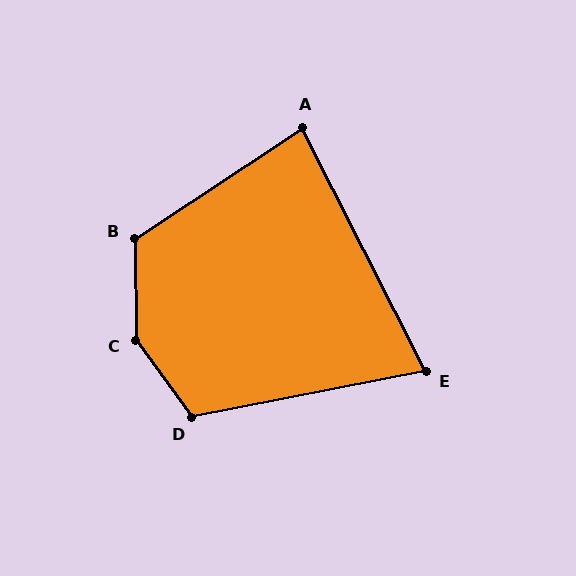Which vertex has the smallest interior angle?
E, at approximately 74 degrees.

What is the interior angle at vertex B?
Approximately 123 degrees (obtuse).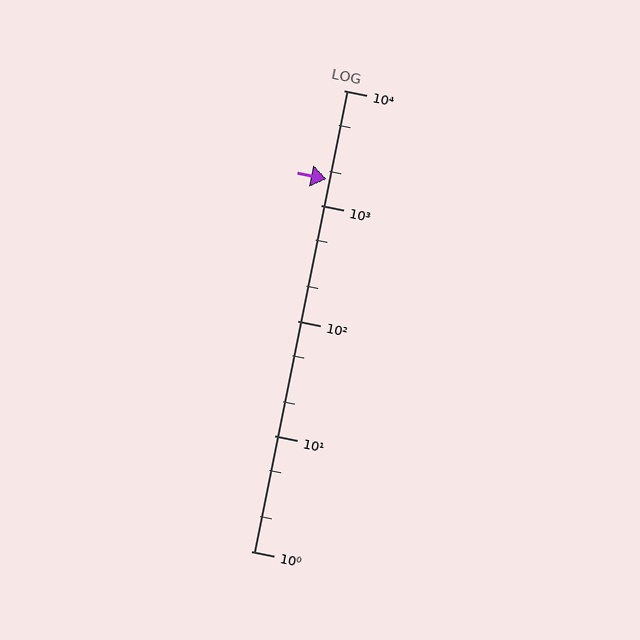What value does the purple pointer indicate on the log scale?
The pointer indicates approximately 1700.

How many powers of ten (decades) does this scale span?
The scale spans 4 decades, from 1 to 10000.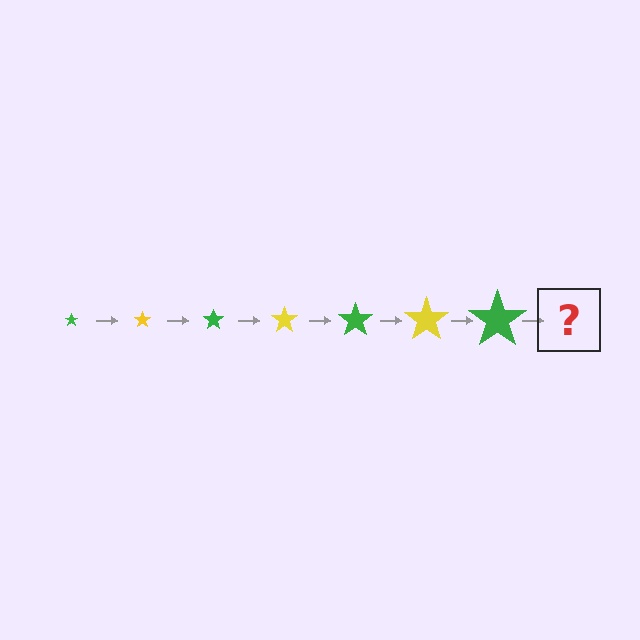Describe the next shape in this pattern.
It should be a yellow star, larger than the previous one.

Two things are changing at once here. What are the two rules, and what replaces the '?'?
The two rules are that the star grows larger each step and the color cycles through green and yellow. The '?' should be a yellow star, larger than the previous one.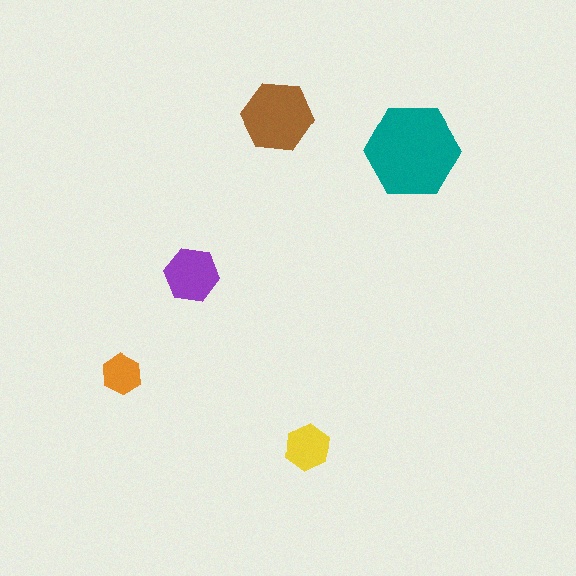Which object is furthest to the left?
The orange hexagon is leftmost.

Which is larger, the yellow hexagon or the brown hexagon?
The brown one.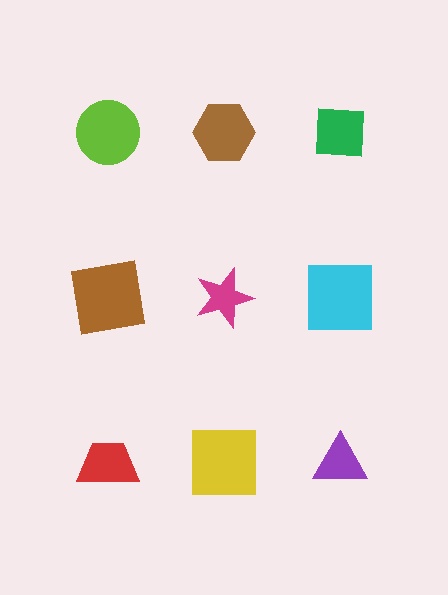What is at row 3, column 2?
A yellow square.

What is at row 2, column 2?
A magenta star.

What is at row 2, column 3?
A cyan square.